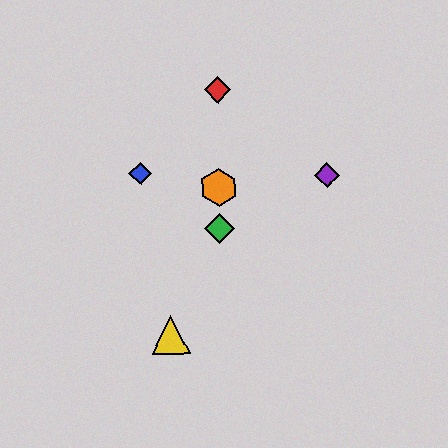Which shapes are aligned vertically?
The red diamond, the green diamond, the orange hexagon are aligned vertically.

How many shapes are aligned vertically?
3 shapes (the red diamond, the green diamond, the orange hexagon) are aligned vertically.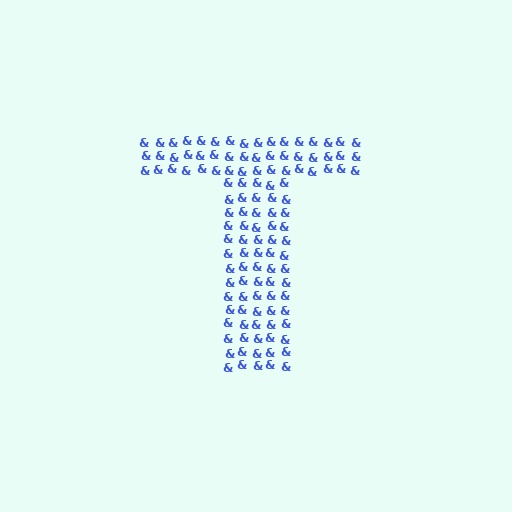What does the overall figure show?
The overall figure shows the letter T.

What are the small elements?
The small elements are ampersands.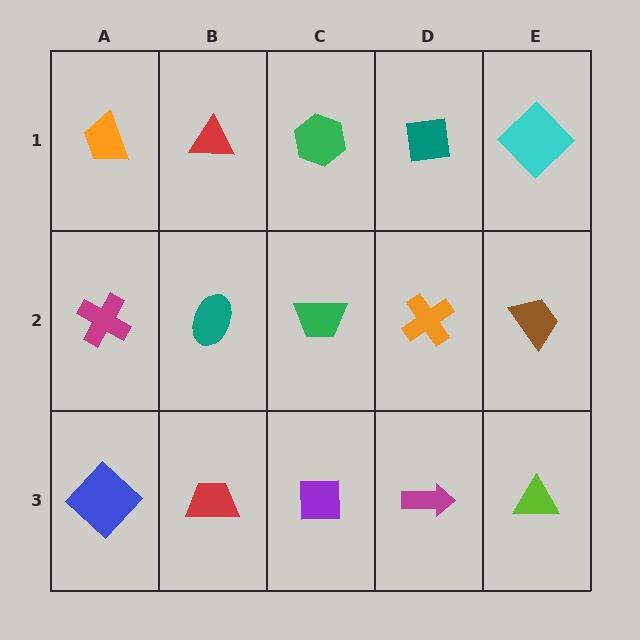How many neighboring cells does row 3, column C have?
3.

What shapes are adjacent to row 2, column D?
A teal square (row 1, column D), a magenta arrow (row 3, column D), a green trapezoid (row 2, column C), a brown trapezoid (row 2, column E).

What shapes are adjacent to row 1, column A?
A magenta cross (row 2, column A), a red triangle (row 1, column B).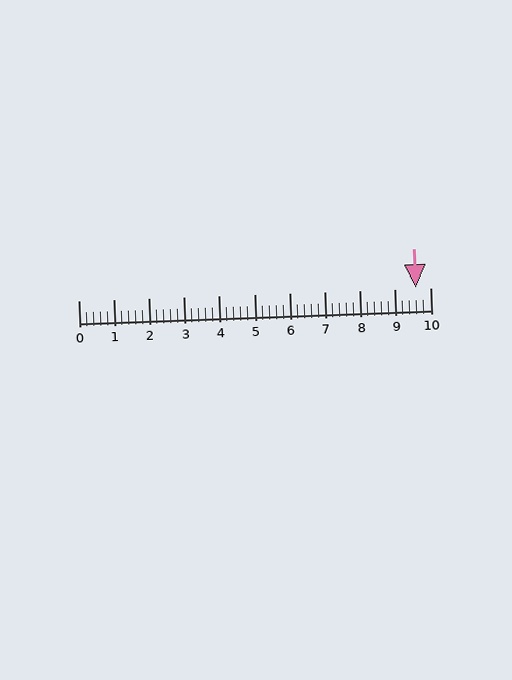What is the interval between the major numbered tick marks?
The major tick marks are spaced 1 units apart.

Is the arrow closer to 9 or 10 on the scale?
The arrow is closer to 10.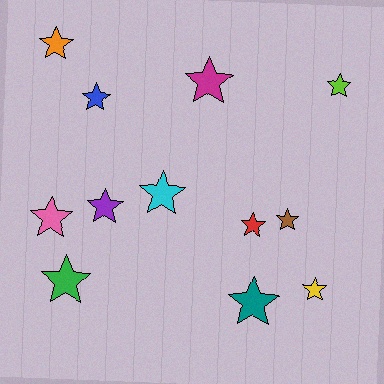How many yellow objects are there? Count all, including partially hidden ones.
There is 1 yellow object.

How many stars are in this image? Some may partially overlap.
There are 12 stars.